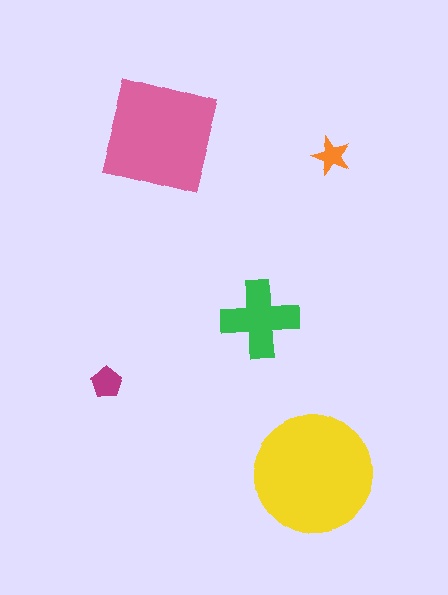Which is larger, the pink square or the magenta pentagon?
The pink square.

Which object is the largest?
The yellow circle.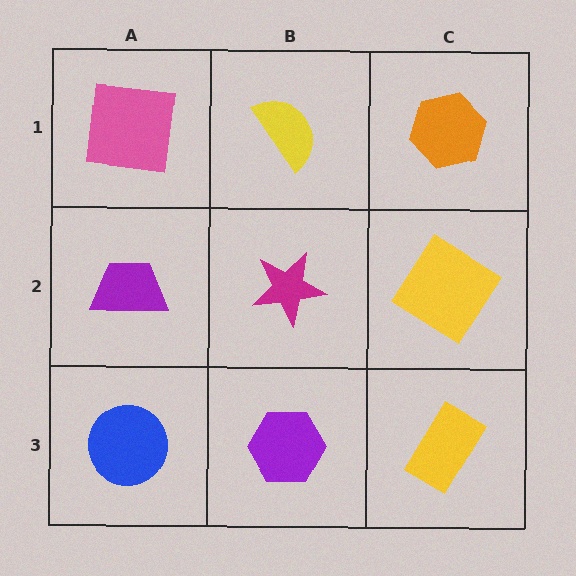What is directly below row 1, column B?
A magenta star.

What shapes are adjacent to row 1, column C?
A yellow diamond (row 2, column C), a yellow semicircle (row 1, column B).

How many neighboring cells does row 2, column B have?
4.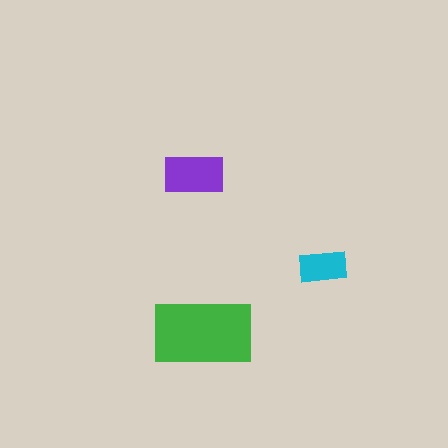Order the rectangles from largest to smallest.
the green one, the purple one, the cyan one.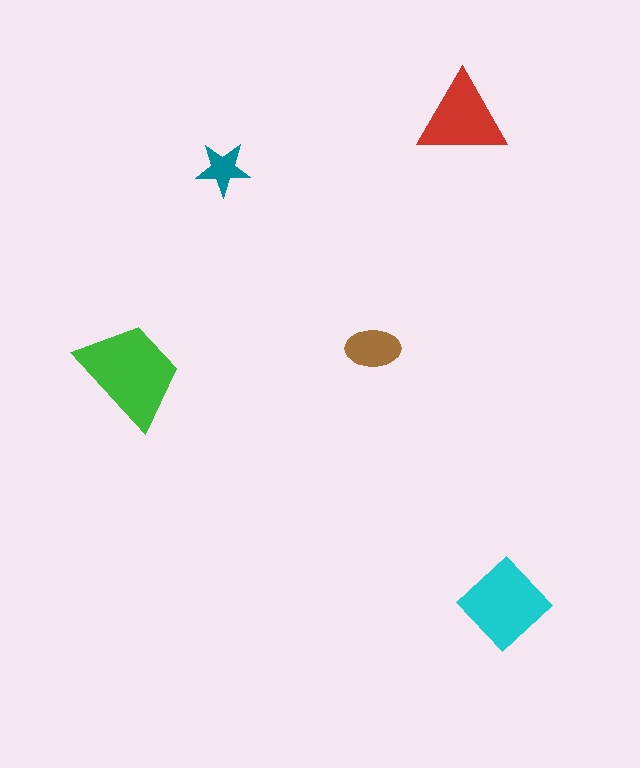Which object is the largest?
The green trapezoid.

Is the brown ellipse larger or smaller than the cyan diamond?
Smaller.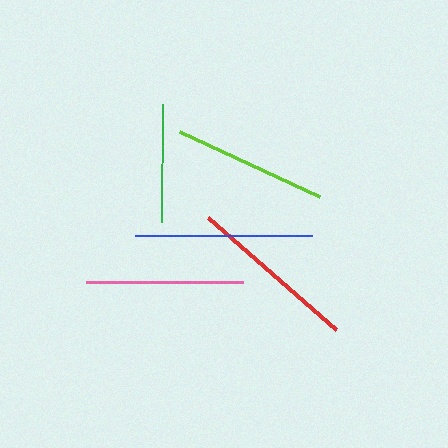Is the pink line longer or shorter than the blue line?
The blue line is longer than the pink line.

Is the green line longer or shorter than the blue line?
The blue line is longer than the green line.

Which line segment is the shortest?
The green line is the shortest at approximately 119 pixels.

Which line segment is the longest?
The blue line is the longest at approximately 176 pixels.